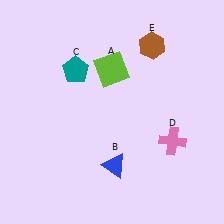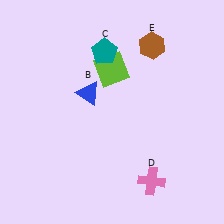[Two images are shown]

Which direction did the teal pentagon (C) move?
The teal pentagon (C) moved right.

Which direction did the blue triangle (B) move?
The blue triangle (B) moved up.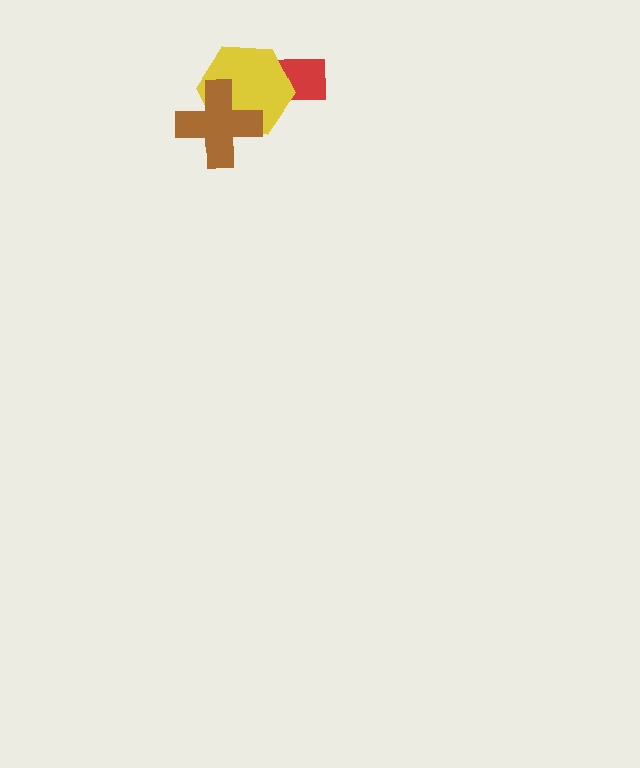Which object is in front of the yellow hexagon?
The brown cross is in front of the yellow hexagon.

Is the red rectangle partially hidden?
Yes, it is partially covered by another shape.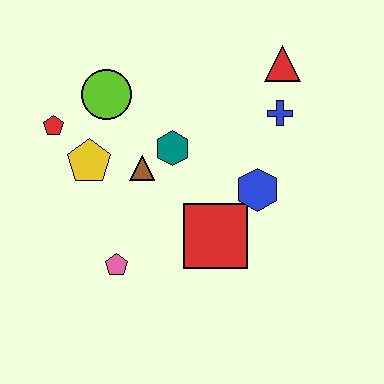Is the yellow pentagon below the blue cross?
Yes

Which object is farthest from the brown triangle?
The red triangle is farthest from the brown triangle.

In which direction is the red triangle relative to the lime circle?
The red triangle is to the right of the lime circle.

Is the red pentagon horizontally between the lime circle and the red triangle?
No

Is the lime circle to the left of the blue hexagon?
Yes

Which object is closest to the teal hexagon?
The brown triangle is closest to the teal hexagon.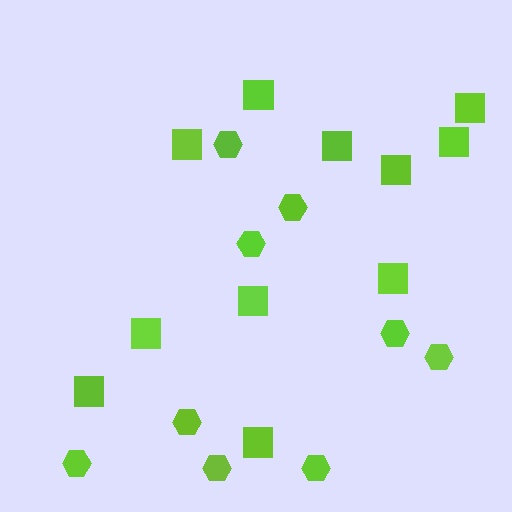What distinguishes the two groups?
There are 2 groups: one group of squares (11) and one group of hexagons (9).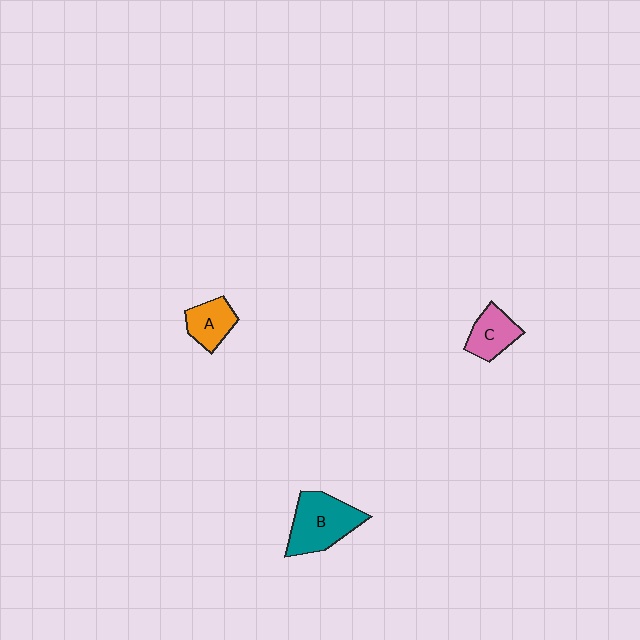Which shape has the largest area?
Shape B (teal).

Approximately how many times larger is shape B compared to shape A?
Approximately 1.8 times.